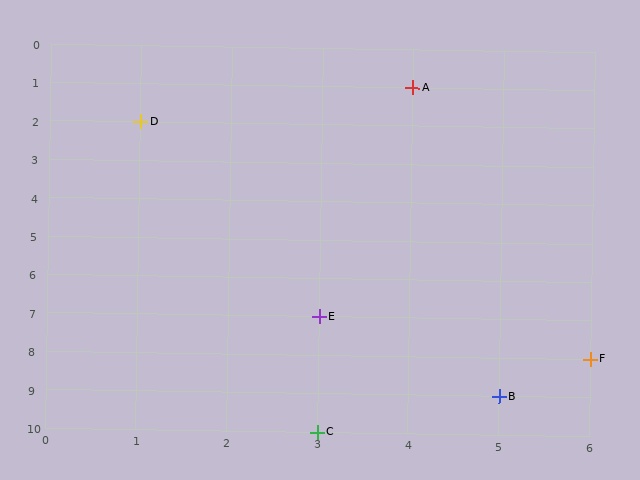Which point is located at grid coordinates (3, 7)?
Point E is at (3, 7).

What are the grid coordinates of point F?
Point F is at grid coordinates (6, 8).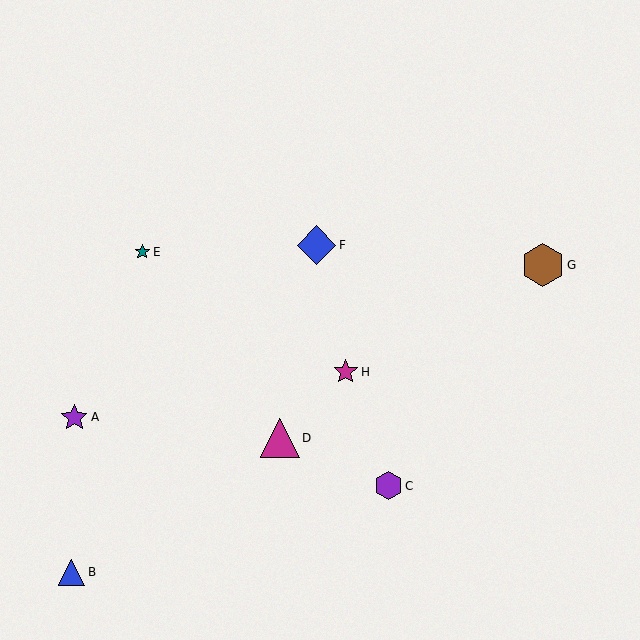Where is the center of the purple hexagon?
The center of the purple hexagon is at (389, 486).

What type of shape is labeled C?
Shape C is a purple hexagon.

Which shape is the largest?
The brown hexagon (labeled G) is the largest.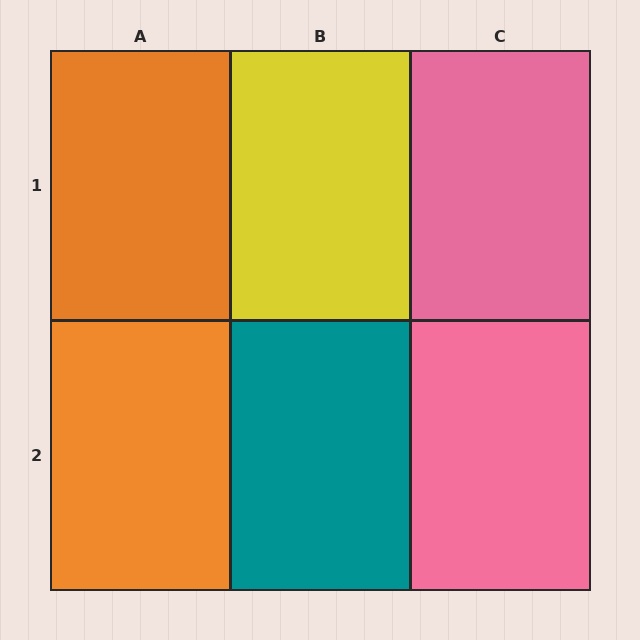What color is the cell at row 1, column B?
Yellow.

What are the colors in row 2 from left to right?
Orange, teal, pink.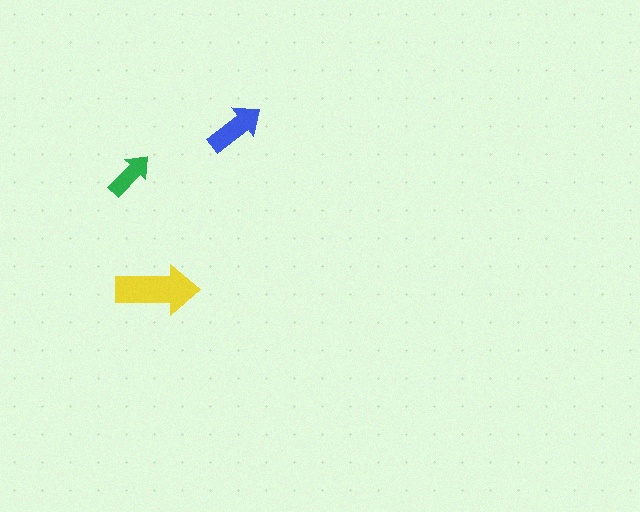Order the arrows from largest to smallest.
the yellow one, the blue one, the green one.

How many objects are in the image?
There are 3 objects in the image.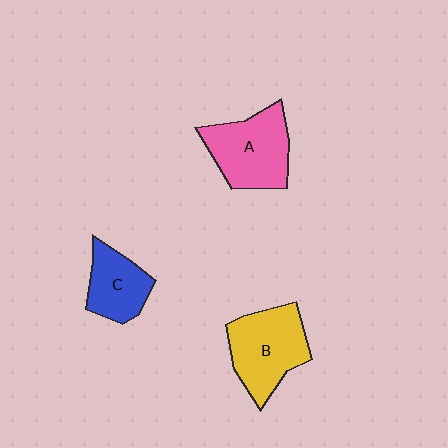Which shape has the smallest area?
Shape C (blue).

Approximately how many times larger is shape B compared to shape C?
Approximately 1.5 times.